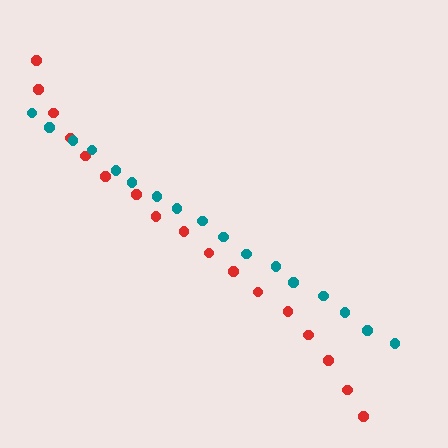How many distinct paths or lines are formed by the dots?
There are 2 distinct paths.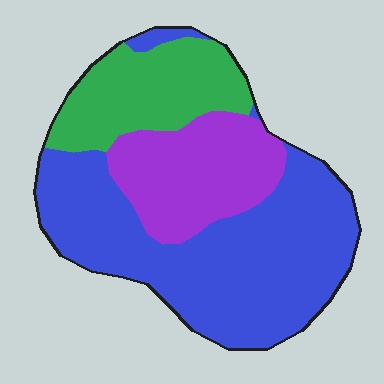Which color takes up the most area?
Blue, at roughly 55%.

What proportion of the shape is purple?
Purple takes up about one quarter (1/4) of the shape.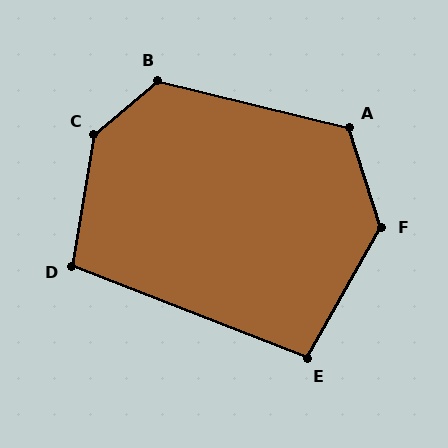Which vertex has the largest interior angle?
C, at approximately 140 degrees.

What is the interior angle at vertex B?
Approximately 126 degrees (obtuse).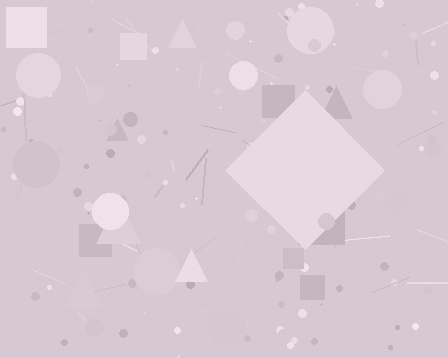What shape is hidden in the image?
A diamond is hidden in the image.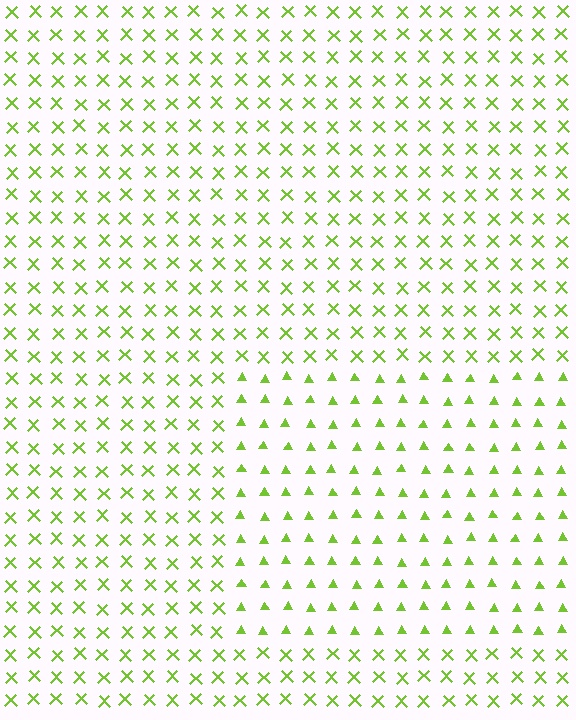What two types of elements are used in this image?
The image uses triangles inside the rectangle region and X marks outside it.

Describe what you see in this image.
The image is filled with small lime elements arranged in a uniform grid. A rectangle-shaped region contains triangles, while the surrounding area contains X marks. The boundary is defined purely by the change in element shape.